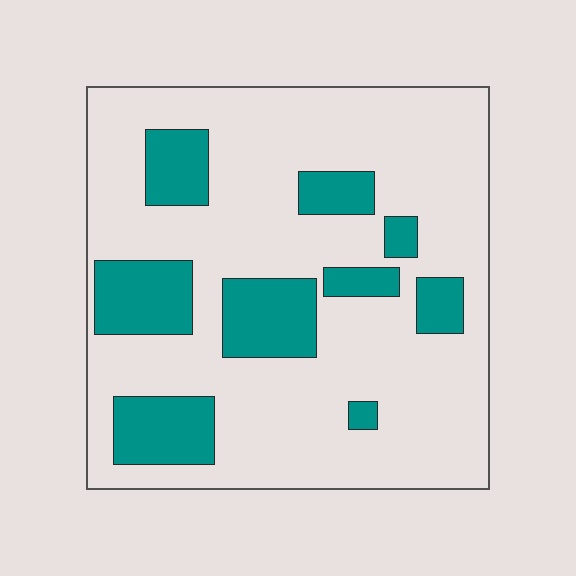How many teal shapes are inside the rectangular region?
9.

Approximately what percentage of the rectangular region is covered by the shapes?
Approximately 25%.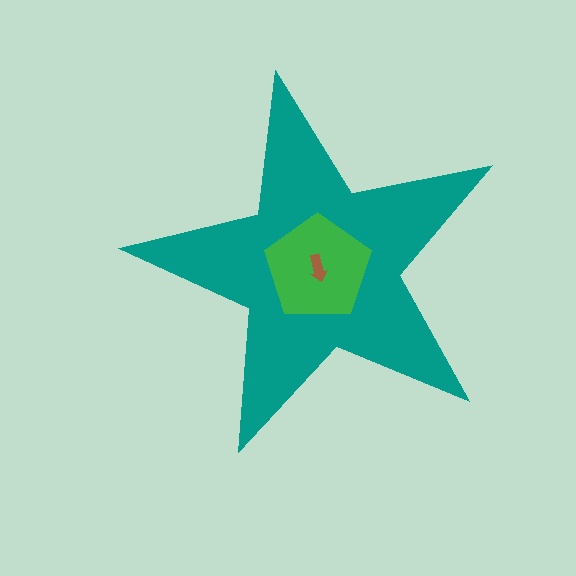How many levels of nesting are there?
3.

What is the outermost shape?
The teal star.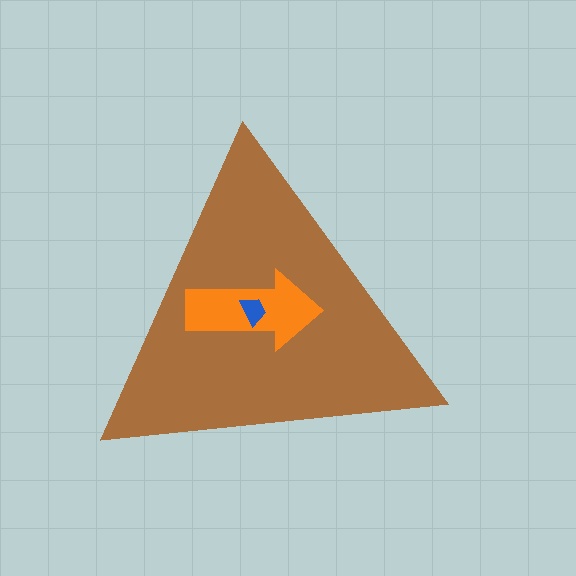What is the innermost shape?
The blue trapezoid.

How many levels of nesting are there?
3.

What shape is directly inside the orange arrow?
The blue trapezoid.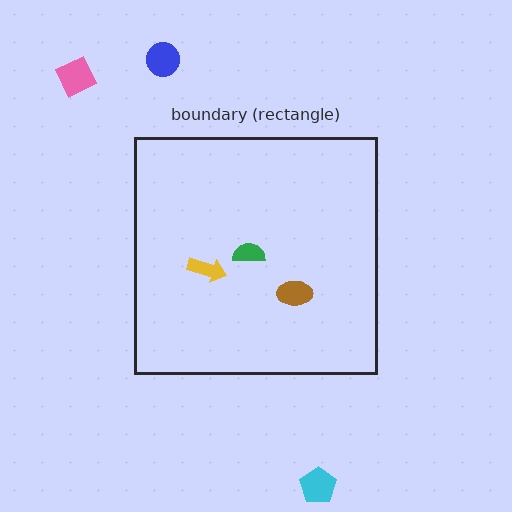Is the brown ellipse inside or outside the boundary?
Inside.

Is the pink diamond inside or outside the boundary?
Outside.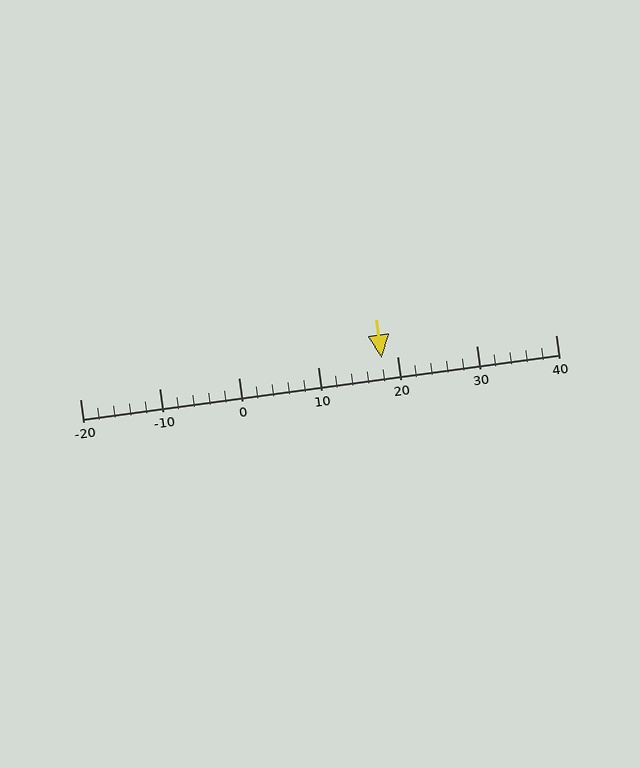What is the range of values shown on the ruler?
The ruler shows values from -20 to 40.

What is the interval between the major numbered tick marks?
The major tick marks are spaced 10 units apart.